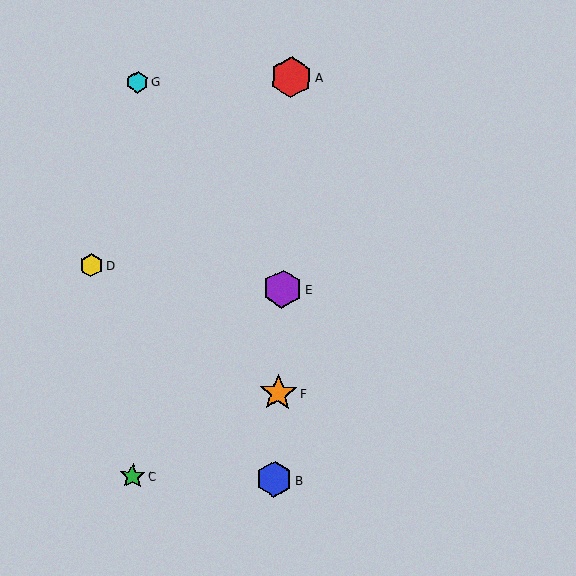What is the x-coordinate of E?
Object E is at x≈282.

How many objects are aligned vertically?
4 objects (A, B, E, F) are aligned vertically.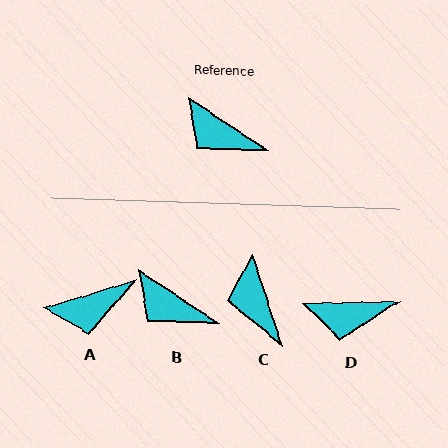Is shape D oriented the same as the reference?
No, it is off by about 35 degrees.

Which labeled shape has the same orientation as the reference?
B.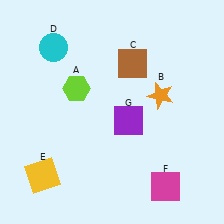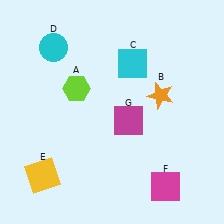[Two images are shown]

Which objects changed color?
C changed from brown to cyan. G changed from purple to magenta.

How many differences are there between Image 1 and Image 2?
There are 2 differences between the two images.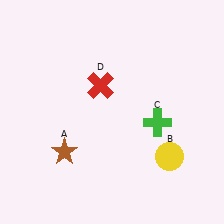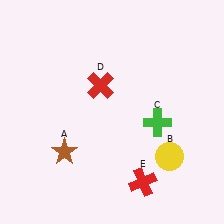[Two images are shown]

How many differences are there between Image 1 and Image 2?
There is 1 difference between the two images.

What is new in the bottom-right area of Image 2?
A red cross (E) was added in the bottom-right area of Image 2.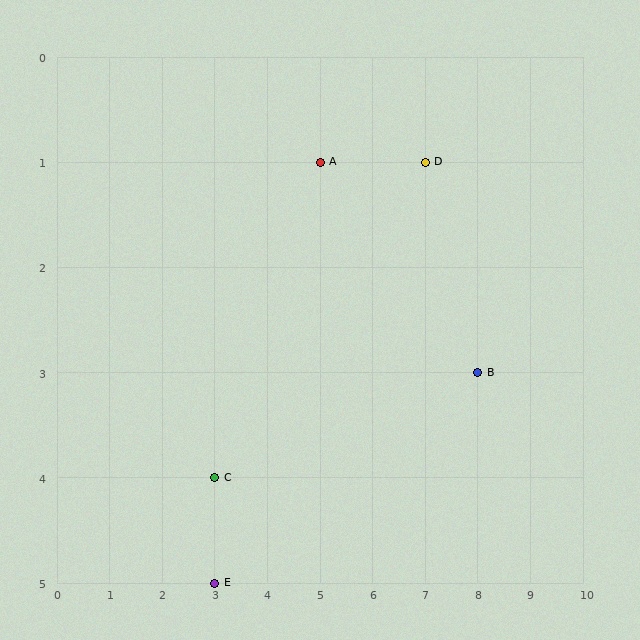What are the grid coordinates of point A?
Point A is at grid coordinates (5, 1).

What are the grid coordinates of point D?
Point D is at grid coordinates (7, 1).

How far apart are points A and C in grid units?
Points A and C are 2 columns and 3 rows apart (about 3.6 grid units diagonally).